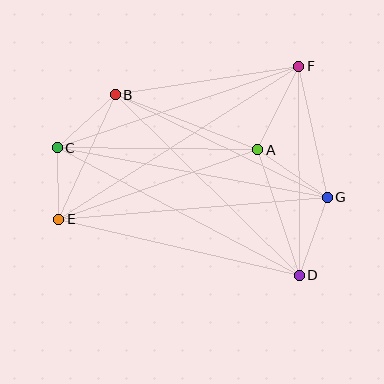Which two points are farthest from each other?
Points E and F are farthest from each other.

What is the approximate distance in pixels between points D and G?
The distance between D and G is approximately 83 pixels.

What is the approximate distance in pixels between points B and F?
The distance between B and F is approximately 186 pixels.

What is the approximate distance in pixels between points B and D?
The distance between B and D is approximately 258 pixels.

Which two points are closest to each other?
Points C and E are closest to each other.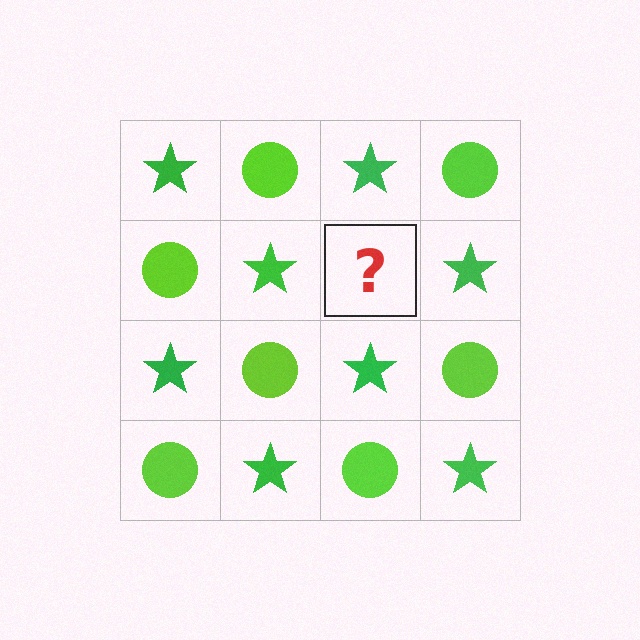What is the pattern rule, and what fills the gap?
The rule is that it alternates green star and lime circle in a checkerboard pattern. The gap should be filled with a lime circle.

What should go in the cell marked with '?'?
The missing cell should contain a lime circle.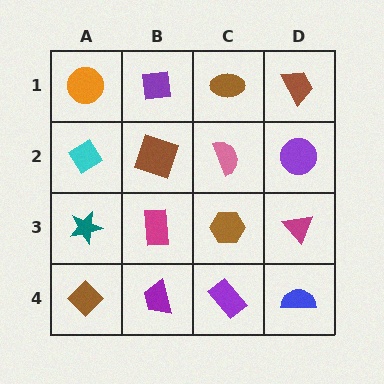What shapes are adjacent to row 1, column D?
A purple circle (row 2, column D), a brown ellipse (row 1, column C).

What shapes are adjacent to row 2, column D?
A brown trapezoid (row 1, column D), a magenta triangle (row 3, column D), a pink semicircle (row 2, column C).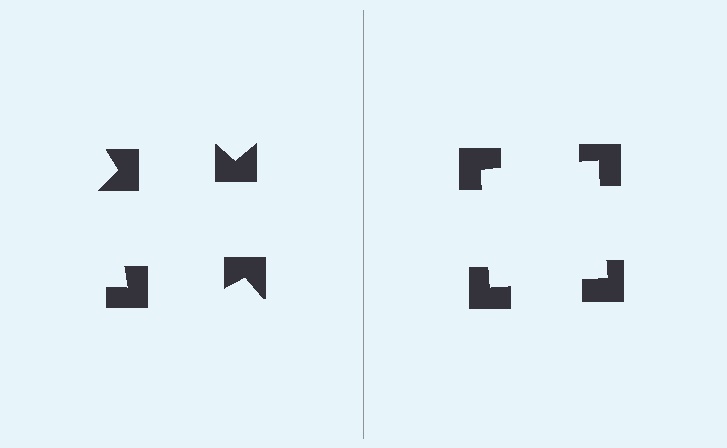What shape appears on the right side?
An illusory square.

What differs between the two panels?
The notched squares are positioned identically on both sides; only the wedge orientations differ. On the right they align to a square; on the left they are misaligned.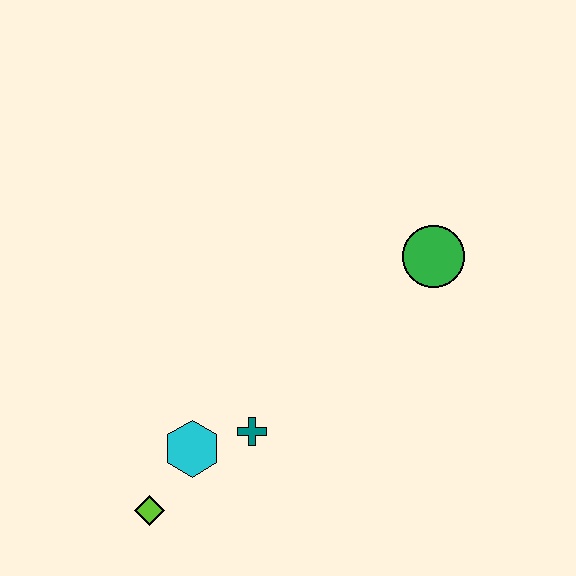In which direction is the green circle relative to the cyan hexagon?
The green circle is to the right of the cyan hexagon.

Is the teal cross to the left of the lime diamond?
No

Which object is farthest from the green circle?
The lime diamond is farthest from the green circle.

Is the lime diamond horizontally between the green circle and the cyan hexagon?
No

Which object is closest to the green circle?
The teal cross is closest to the green circle.